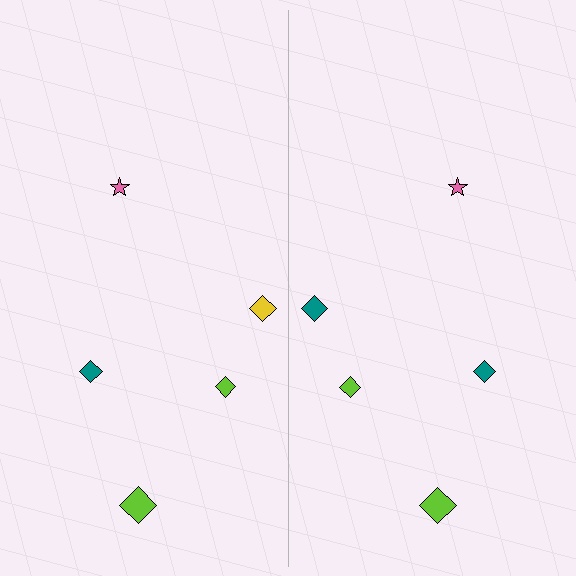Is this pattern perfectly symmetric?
No, the pattern is not perfectly symmetric. The teal diamond on the right side breaks the symmetry — its mirror counterpart is yellow.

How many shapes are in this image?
There are 10 shapes in this image.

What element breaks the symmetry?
The teal diamond on the right side breaks the symmetry — its mirror counterpart is yellow.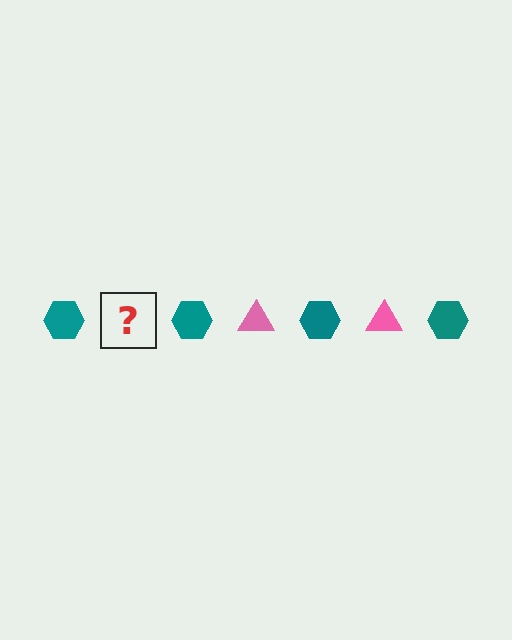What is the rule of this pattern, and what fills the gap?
The rule is that the pattern alternates between teal hexagon and pink triangle. The gap should be filled with a pink triangle.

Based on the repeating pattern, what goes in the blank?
The blank should be a pink triangle.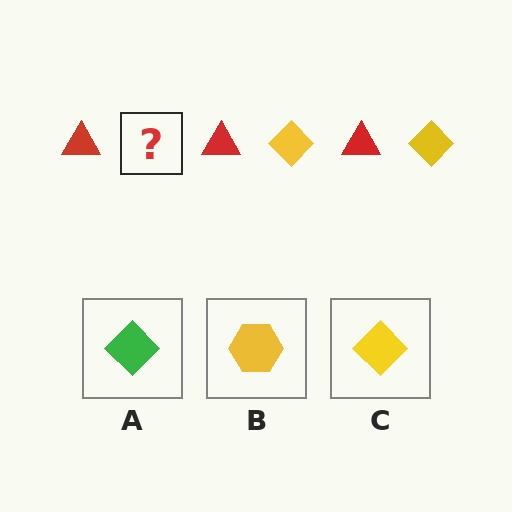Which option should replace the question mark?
Option C.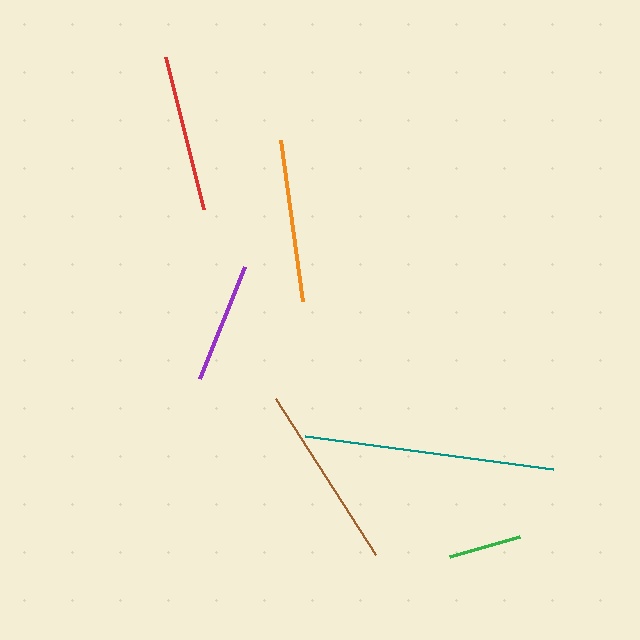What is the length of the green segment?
The green segment is approximately 72 pixels long.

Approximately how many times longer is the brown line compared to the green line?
The brown line is approximately 2.6 times the length of the green line.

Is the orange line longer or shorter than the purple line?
The orange line is longer than the purple line.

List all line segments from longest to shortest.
From longest to shortest: teal, brown, orange, red, purple, green.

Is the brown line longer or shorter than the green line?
The brown line is longer than the green line.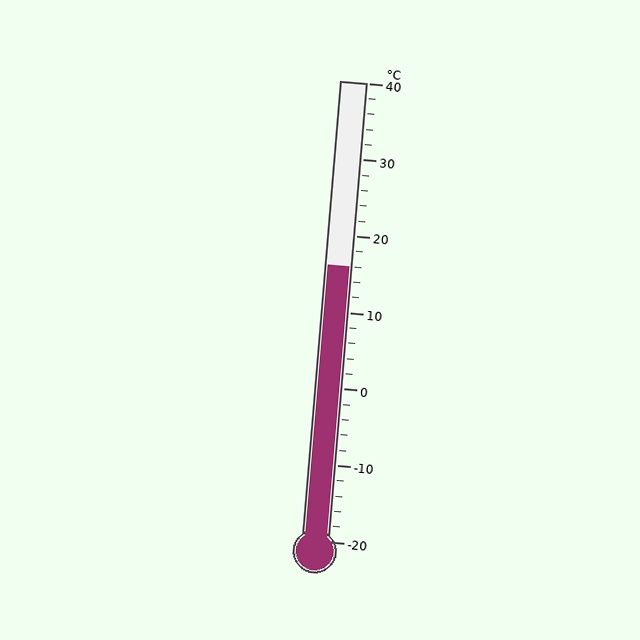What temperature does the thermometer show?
The thermometer shows approximately 16°C.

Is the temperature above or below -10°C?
The temperature is above -10°C.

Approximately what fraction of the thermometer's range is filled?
The thermometer is filled to approximately 60% of its range.